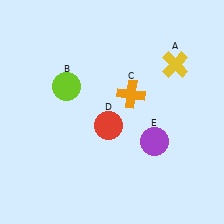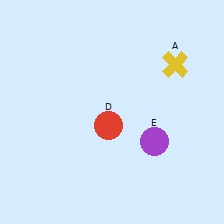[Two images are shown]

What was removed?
The orange cross (C), the lime circle (B) were removed in Image 2.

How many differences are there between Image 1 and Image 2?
There are 2 differences between the two images.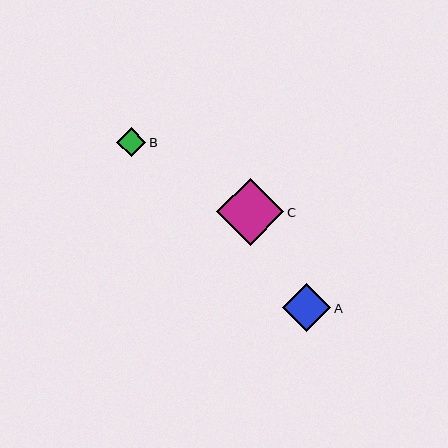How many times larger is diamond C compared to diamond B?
Diamond C is approximately 2.3 times the size of diamond B.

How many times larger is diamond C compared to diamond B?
Diamond C is approximately 2.3 times the size of diamond B.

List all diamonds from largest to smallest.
From largest to smallest: C, A, B.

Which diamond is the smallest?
Diamond B is the smallest with a size of approximately 29 pixels.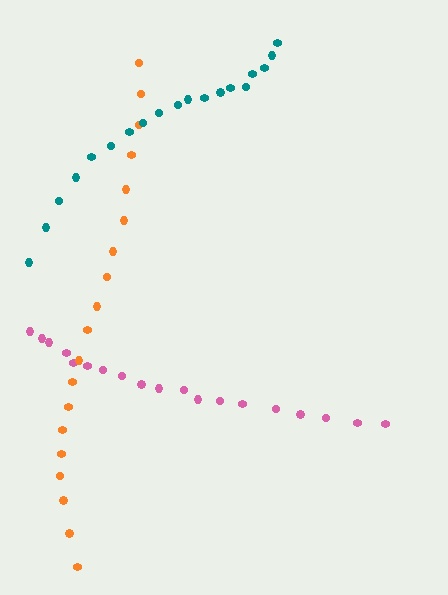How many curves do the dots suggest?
There are 3 distinct paths.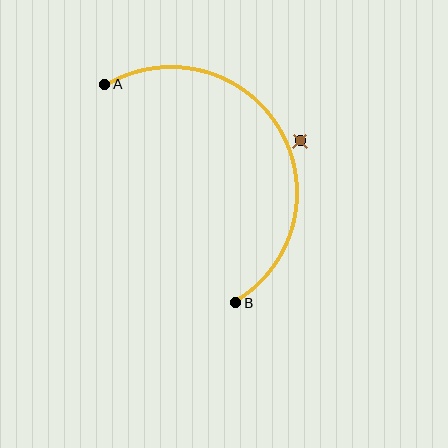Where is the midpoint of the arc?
The arc midpoint is the point on the curve farthest from the straight line joining A and B. It sits to the right of that line.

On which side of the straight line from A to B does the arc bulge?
The arc bulges to the right of the straight line connecting A and B.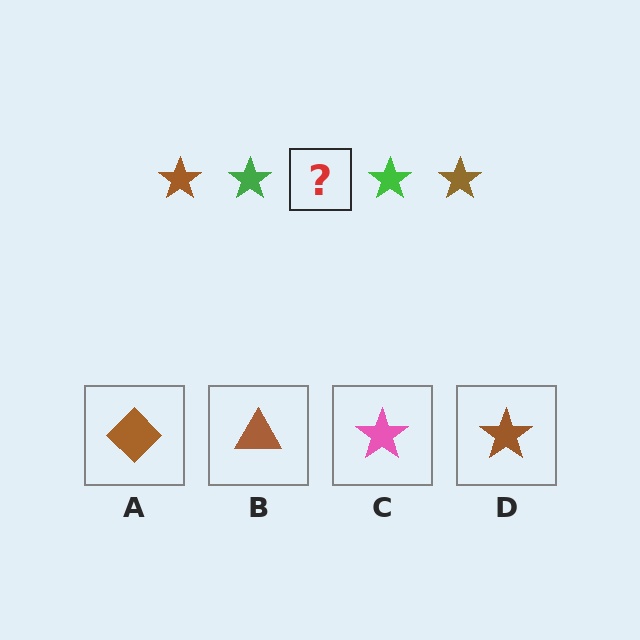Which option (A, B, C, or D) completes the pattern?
D.